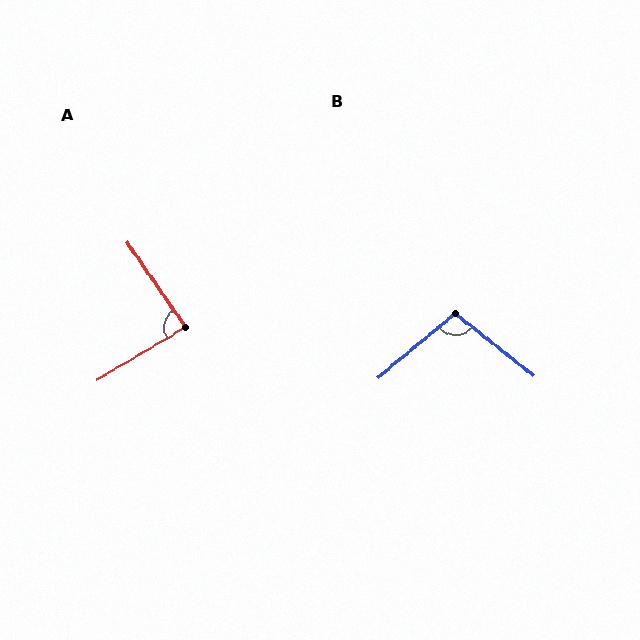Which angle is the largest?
B, at approximately 101 degrees.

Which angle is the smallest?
A, at approximately 86 degrees.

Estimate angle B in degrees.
Approximately 101 degrees.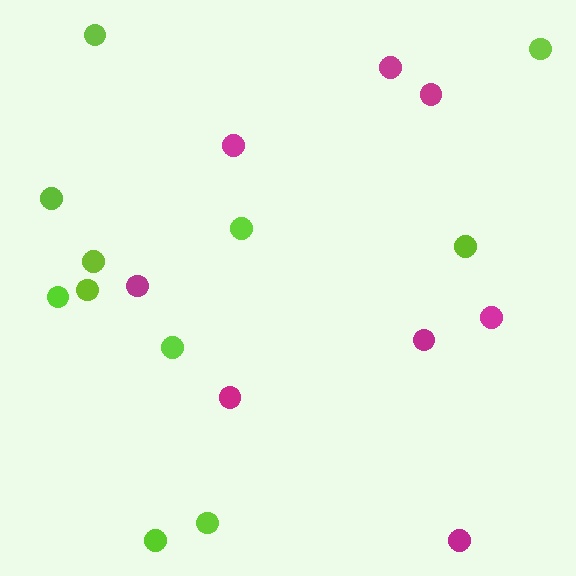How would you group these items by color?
There are 2 groups: one group of lime circles (11) and one group of magenta circles (8).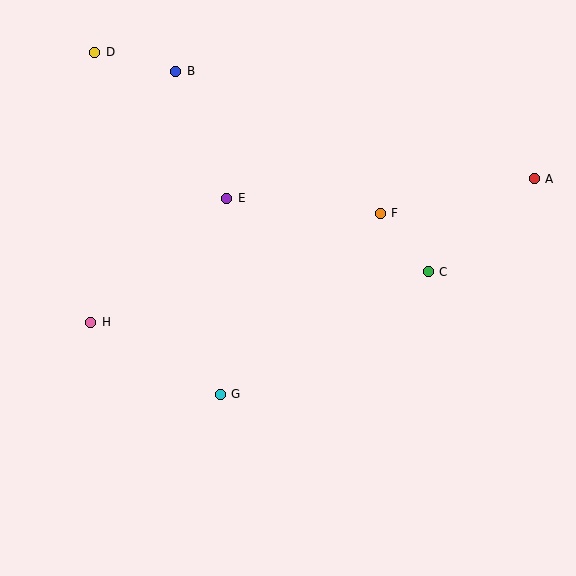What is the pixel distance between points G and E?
The distance between G and E is 196 pixels.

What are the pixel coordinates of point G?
Point G is at (220, 394).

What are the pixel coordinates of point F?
Point F is at (380, 213).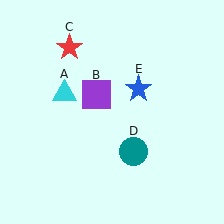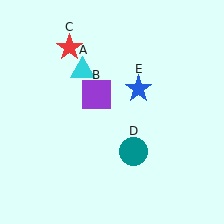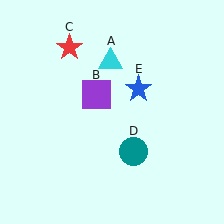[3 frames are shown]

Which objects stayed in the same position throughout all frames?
Purple square (object B) and red star (object C) and teal circle (object D) and blue star (object E) remained stationary.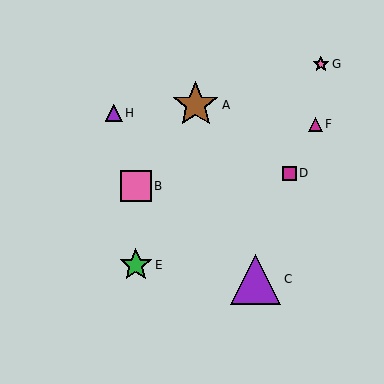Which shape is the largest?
The purple triangle (labeled C) is the largest.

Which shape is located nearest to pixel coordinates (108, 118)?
The purple triangle (labeled H) at (114, 113) is nearest to that location.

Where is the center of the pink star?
The center of the pink star is at (321, 64).